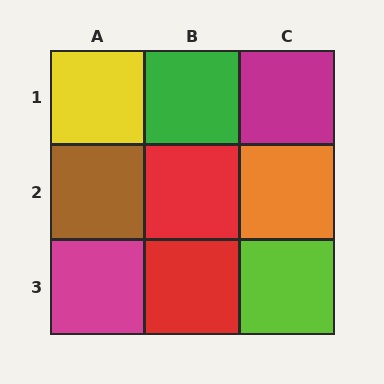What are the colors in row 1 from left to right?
Yellow, green, magenta.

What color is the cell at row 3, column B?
Red.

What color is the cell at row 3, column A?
Magenta.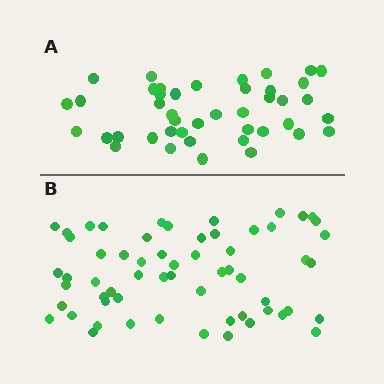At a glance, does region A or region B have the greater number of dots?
Region B (the bottom region) has more dots.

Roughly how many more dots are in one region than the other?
Region B has approximately 15 more dots than region A.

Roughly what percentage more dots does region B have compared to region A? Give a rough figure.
About 40% more.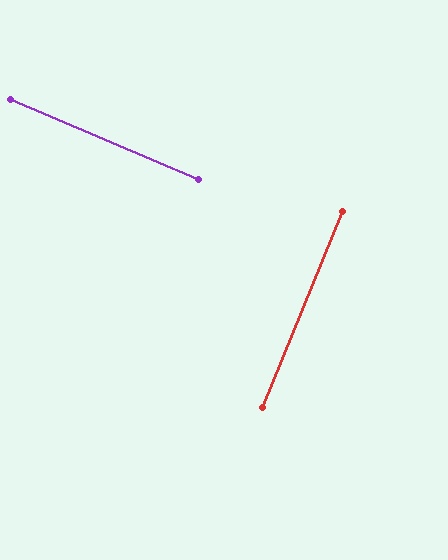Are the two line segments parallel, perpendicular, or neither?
Perpendicular — they meet at approximately 89°.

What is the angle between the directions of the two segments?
Approximately 89 degrees.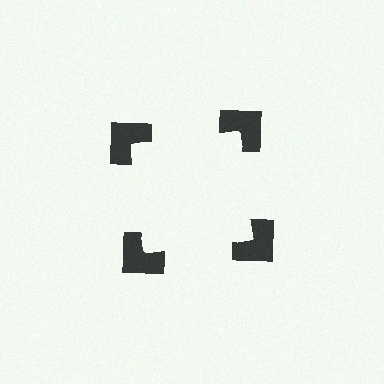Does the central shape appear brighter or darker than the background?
It typically appears slightly brighter than the background, even though no actual brightness change is drawn.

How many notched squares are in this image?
There are 4 — one at each vertex of the illusory square.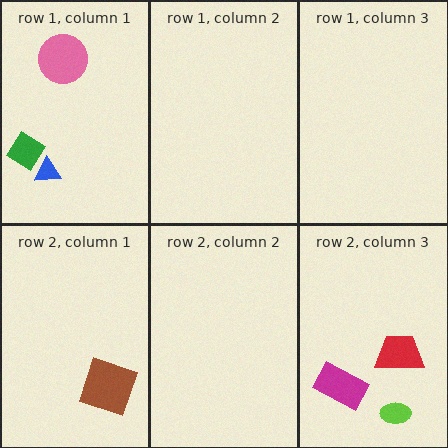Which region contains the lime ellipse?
The row 2, column 3 region.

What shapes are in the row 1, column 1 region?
The green diamond, the pink circle, the blue triangle.